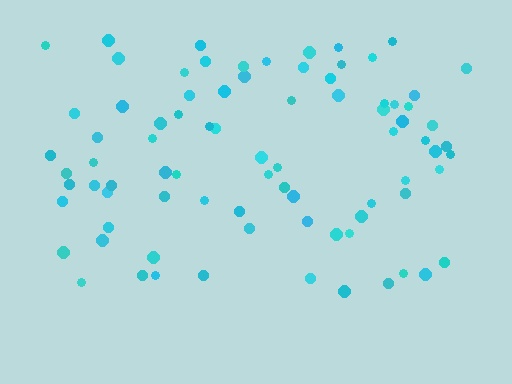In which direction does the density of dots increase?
From bottom to top, with the top side densest.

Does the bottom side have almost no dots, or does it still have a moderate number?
Still a moderate number, just noticeably fewer than the top.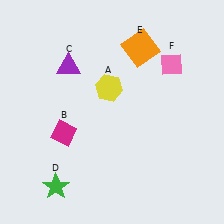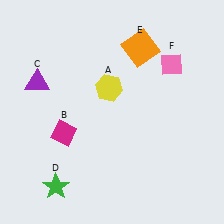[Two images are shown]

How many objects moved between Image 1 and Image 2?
1 object moved between the two images.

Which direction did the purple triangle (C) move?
The purple triangle (C) moved left.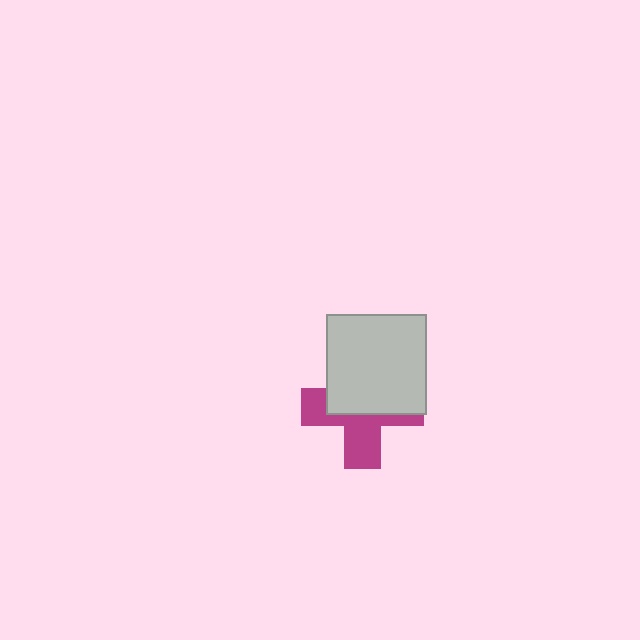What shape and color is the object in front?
The object in front is a light gray square.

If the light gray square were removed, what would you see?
You would see the complete magenta cross.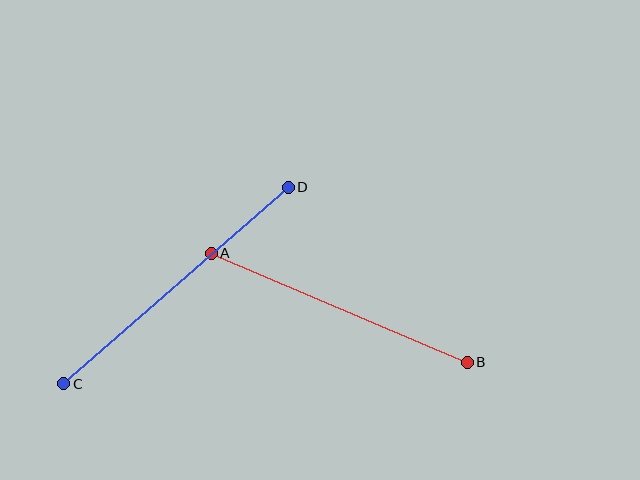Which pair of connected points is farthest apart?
Points C and D are farthest apart.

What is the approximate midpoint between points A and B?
The midpoint is at approximately (339, 308) pixels.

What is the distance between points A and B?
The distance is approximately 278 pixels.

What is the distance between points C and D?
The distance is approximately 298 pixels.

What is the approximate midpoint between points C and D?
The midpoint is at approximately (176, 285) pixels.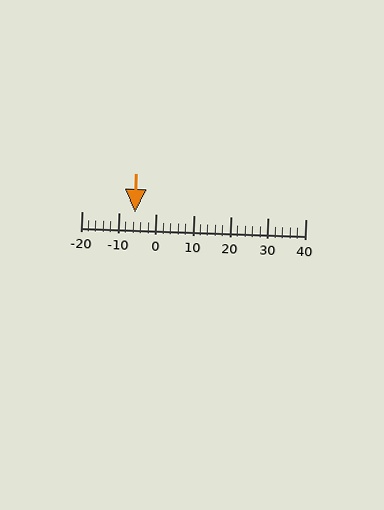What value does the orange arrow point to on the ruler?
The orange arrow points to approximately -6.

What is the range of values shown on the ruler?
The ruler shows values from -20 to 40.